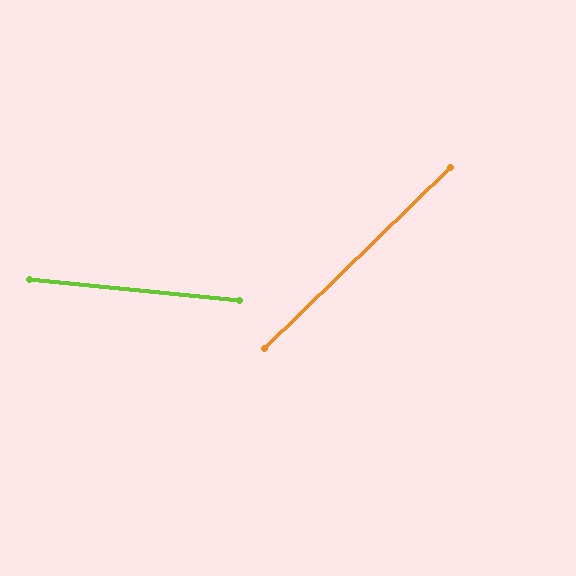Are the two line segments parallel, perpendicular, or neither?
Neither parallel nor perpendicular — they differ by about 50°.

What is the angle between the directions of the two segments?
Approximately 50 degrees.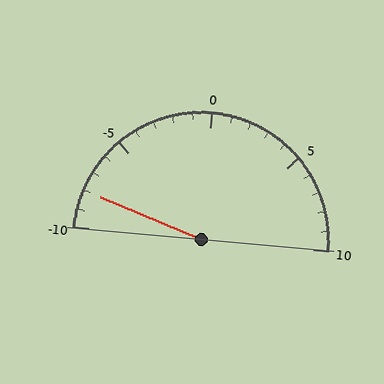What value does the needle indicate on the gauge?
The needle indicates approximately -8.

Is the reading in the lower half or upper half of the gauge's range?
The reading is in the lower half of the range (-10 to 10).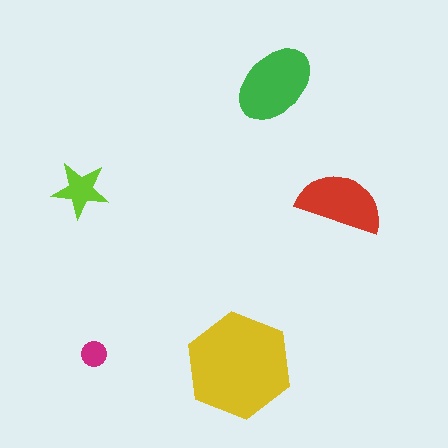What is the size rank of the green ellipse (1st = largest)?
2nd.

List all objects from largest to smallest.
The yellow hexagon, the green ellipse, the red semicircle, the lime star, the magenta circle.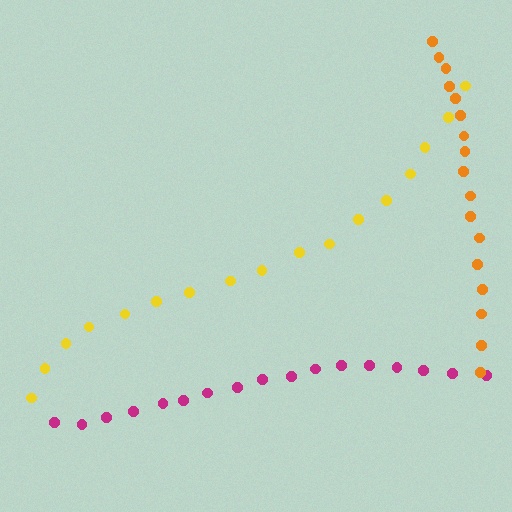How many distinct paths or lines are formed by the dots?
There are 3 distinct paths.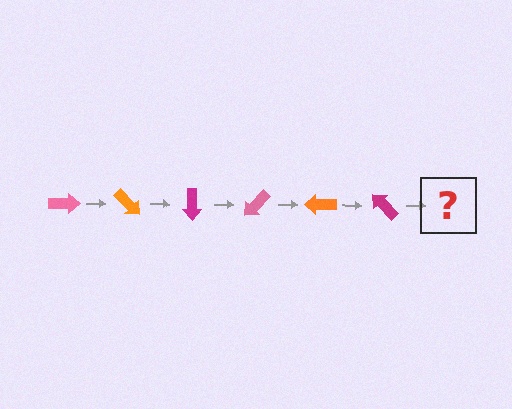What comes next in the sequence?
The next element should be a pink arrow, rotated 270 degrees from the start.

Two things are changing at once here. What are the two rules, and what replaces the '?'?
The two rules are that it rotates 45 degrees each step and the color cycles through pink, orange, and magenta. The '?' should be a pink arrow, rotated 270 degrees from the start.